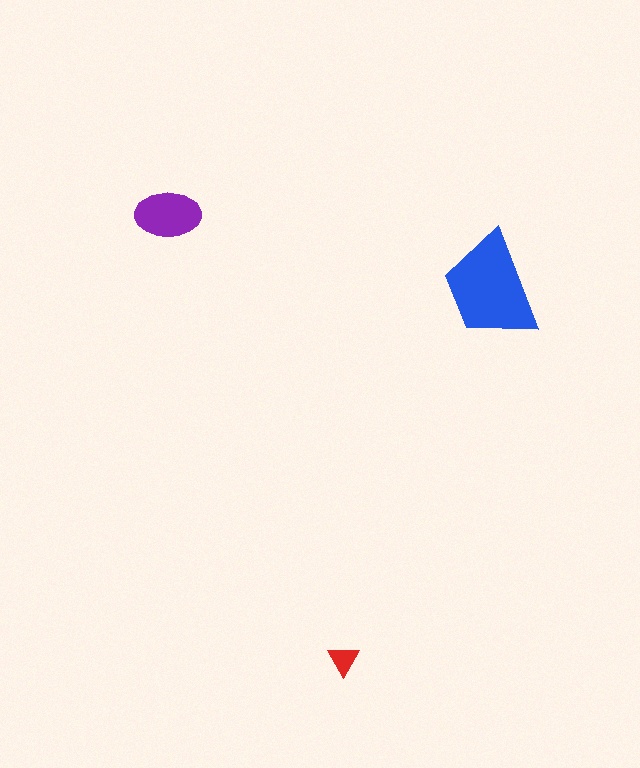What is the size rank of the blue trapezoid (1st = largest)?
1st.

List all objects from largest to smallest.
The blue trapezoid, the purple ellipse, the red triangle.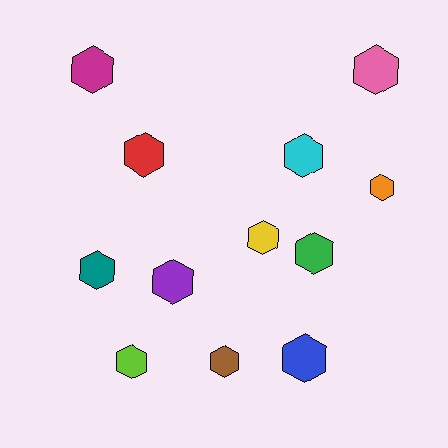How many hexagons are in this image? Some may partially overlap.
There are 12 hexagons.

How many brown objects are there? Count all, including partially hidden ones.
There is 1 brown object.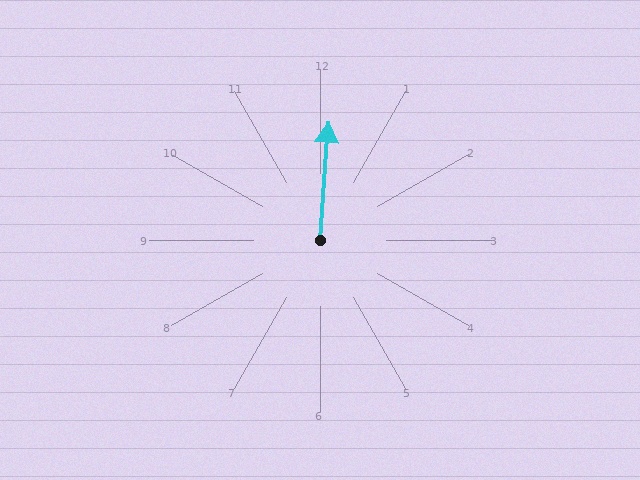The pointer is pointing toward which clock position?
Roughly 12 o'clock.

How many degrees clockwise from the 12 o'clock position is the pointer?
Approximately 4 degrees.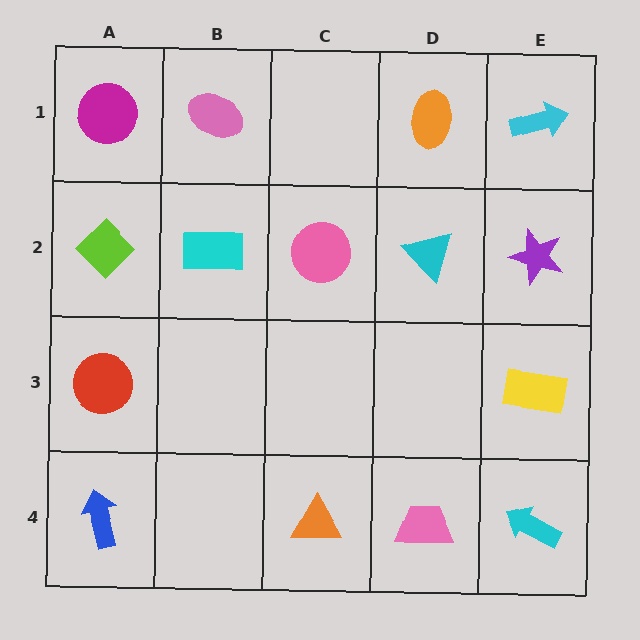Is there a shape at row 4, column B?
No, that cell is empty.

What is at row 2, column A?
A lime diamond.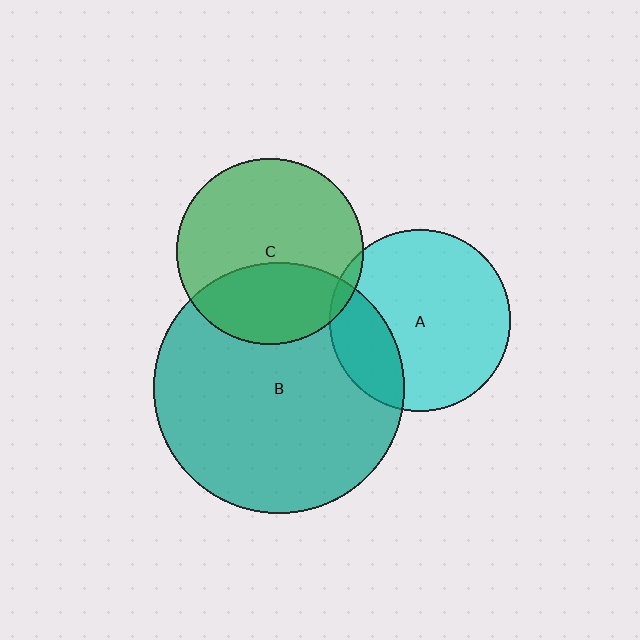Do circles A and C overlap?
Yes.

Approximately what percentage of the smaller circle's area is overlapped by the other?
Approximately 5%.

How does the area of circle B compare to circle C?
Approximately 1.8 times.